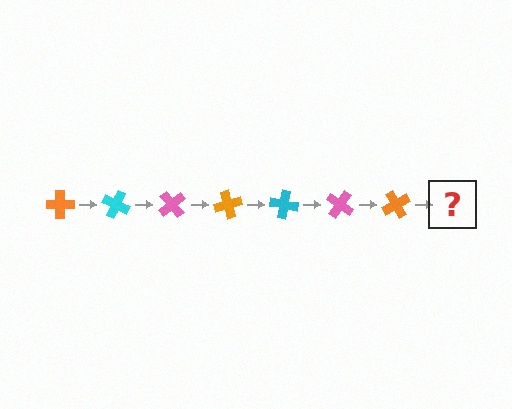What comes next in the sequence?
The next element should be a cyan cross, rotated 175 degrees from the start.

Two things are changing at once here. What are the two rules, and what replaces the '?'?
The two rules are that it rotates 25 degrees each step and the color cycles through orange, cyan, and pink. The '?' should be a cyan cross, rotated 175 degrees from the start.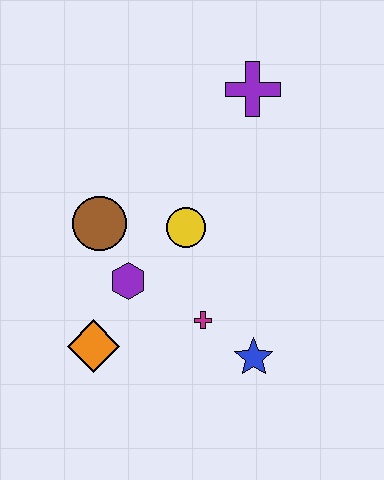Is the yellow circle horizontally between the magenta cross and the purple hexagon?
Yes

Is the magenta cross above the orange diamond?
Yes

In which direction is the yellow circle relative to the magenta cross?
The yellow circle is above the magenta cross.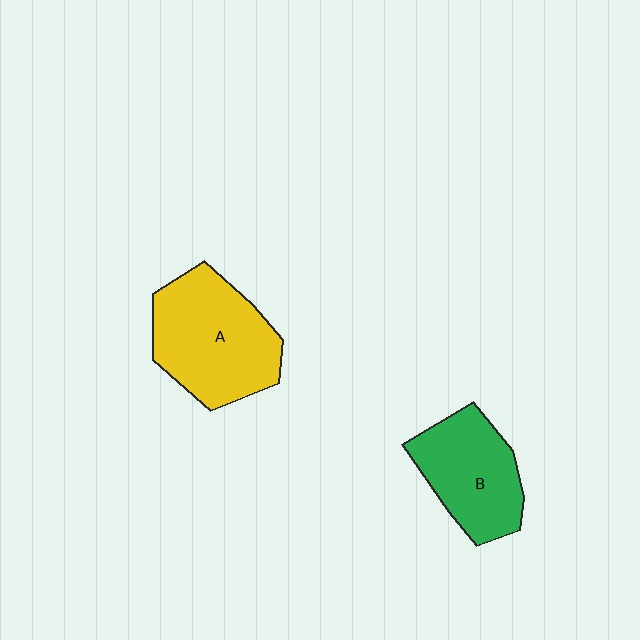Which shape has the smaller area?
Shape B (green).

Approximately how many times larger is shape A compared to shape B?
Approximately 1.3 times.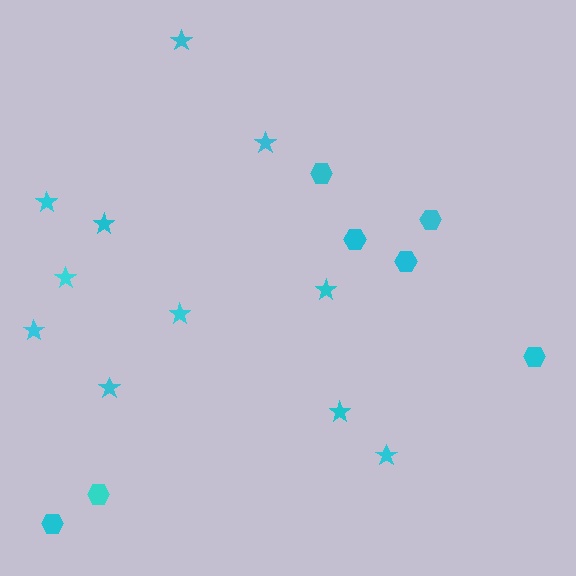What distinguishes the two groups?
There are 2 groups: one group of stars (11) and one group of hexagons (7).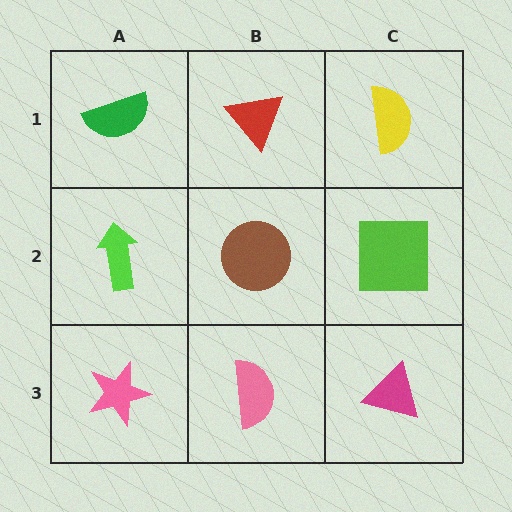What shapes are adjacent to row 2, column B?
A red triangle (row 1, column B), a pink semicircle (row 3, column B), a lime arrow (row 2, column A), a lime square (row 2, column C).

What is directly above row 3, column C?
A lime square.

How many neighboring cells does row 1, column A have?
2.